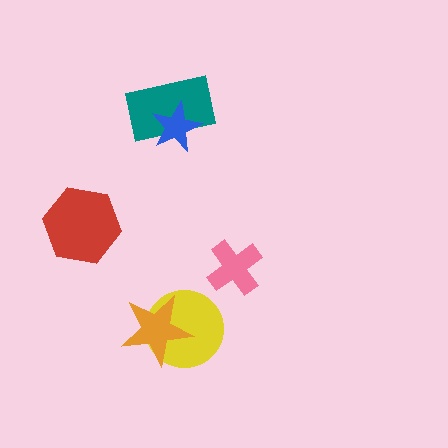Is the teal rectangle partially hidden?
Yes, it is partially covered by another shape.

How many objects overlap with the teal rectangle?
1 object overlaps with the teal rectangle.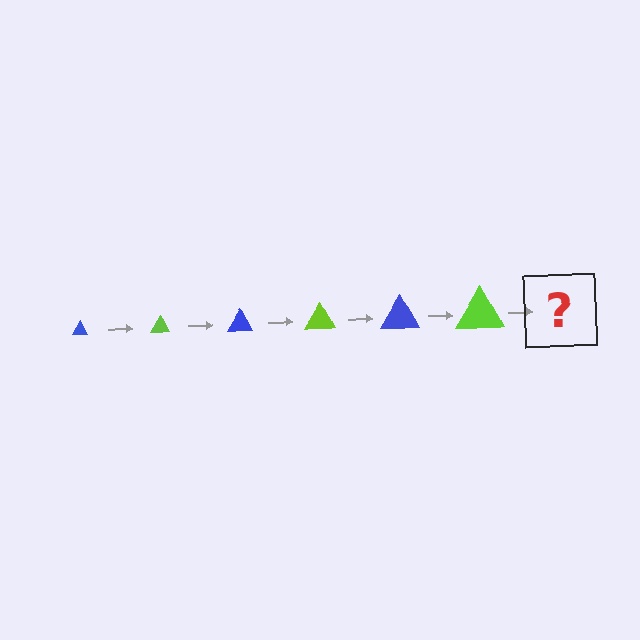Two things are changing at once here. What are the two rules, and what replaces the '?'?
The two rules are that the triangle grows larger each step and the color cycles through blue and lime. The '?' should be a blue triangle, larger than the previous one.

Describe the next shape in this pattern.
It should be a blue triangle, larger than the previous one.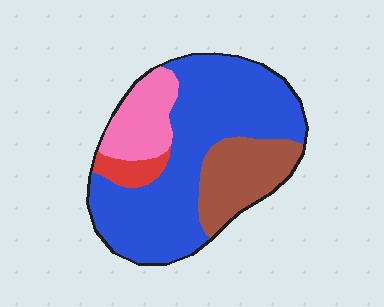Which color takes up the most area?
Blue, at roughly 60%.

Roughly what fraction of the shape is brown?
Brown covers 20% of the shape.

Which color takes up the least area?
Red, at roughly 5%.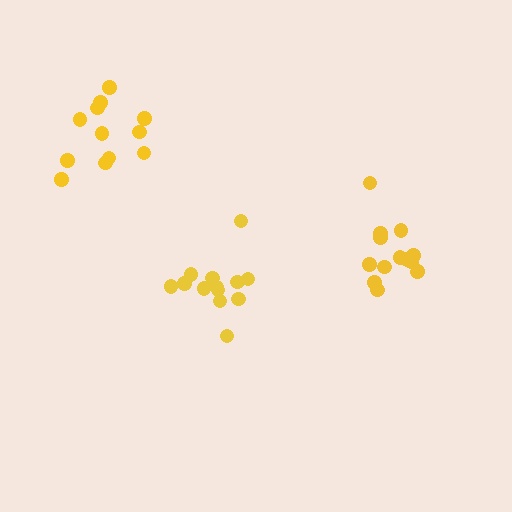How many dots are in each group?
Group 1: 13 dots, Group 2: 14 dots, Group 3: 13 dots (40 total).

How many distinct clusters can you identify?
There are 3 distinct clusters.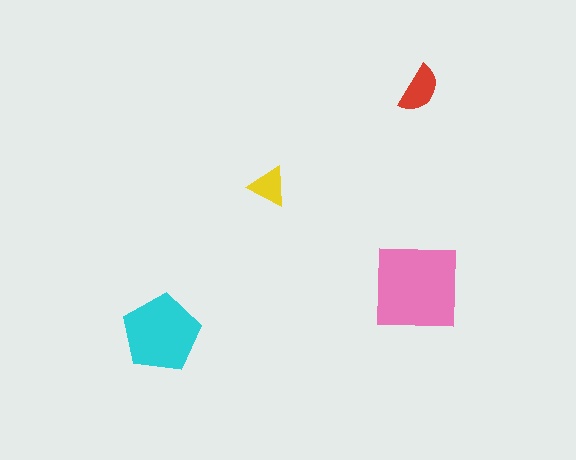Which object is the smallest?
The yellow triangle.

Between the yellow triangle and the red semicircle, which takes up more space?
The red semicircle.